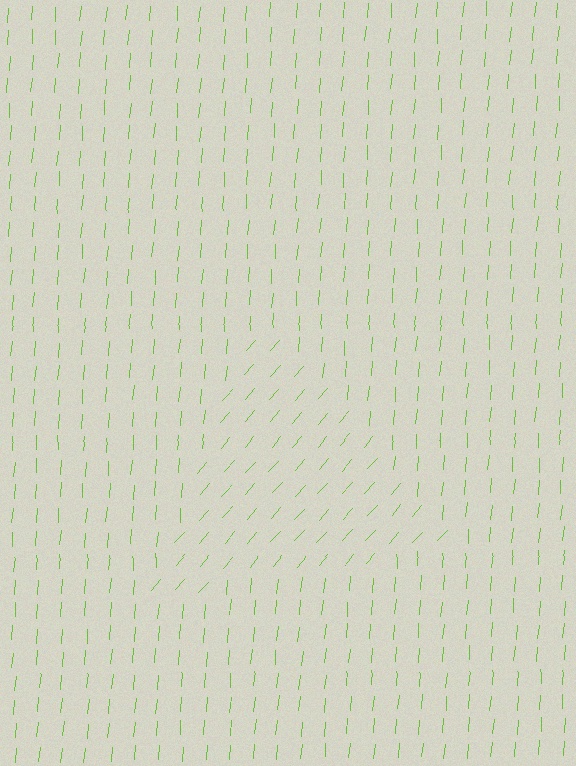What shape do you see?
I see a triangle.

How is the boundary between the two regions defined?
The boundary is defined purely by a change in line orientation (approximately 37 degrees difference). All lines are the same color and thickness.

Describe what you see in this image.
The image is filled with small lime line segments. A triangle region in the image has lines oriented differently from the surrounding lines, creating a visible texture boundary.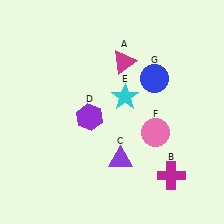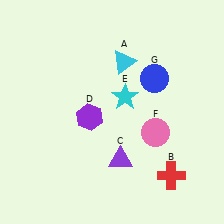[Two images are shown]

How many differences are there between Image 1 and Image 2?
There are 2 differences between the two images.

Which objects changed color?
A changed from magenta to cyan. B changed from magenta to red.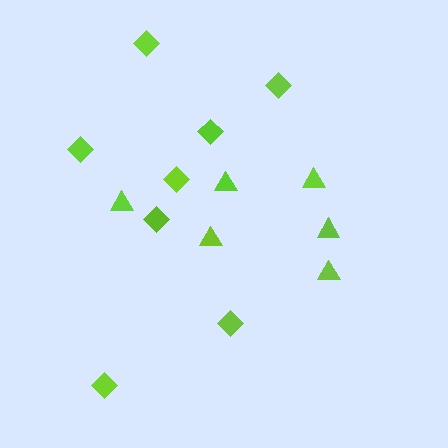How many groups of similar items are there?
There are 2 groups: one group of diamonds (8) and one group of triangles (6).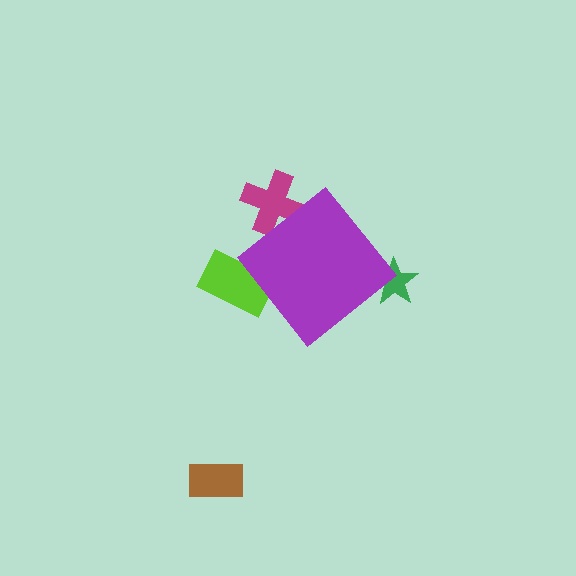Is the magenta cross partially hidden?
Yes, the magenta cross is partially hidden behind the purple diamond.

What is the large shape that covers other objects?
A purple diamond.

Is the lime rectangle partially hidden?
Yes, the lime rectangle is partially hidden behind the purple diamond.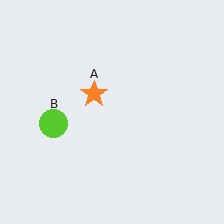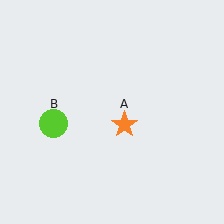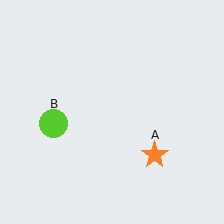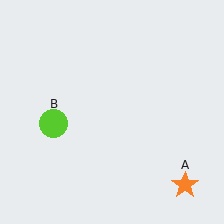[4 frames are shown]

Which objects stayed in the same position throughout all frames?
Lime circle (object B) remained stationary.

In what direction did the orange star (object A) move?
The orange star (object A) moved down and to the right.